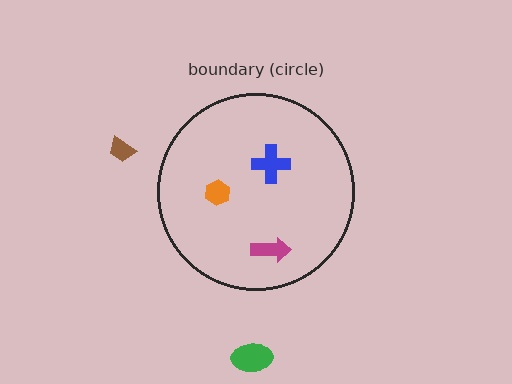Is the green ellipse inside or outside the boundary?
Outside.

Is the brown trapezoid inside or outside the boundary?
Outside.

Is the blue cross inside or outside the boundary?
Inside.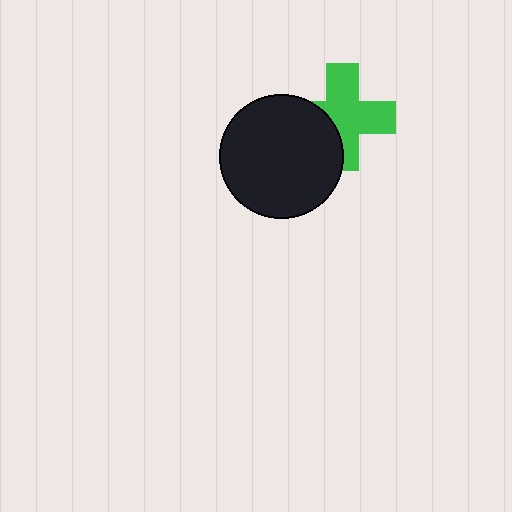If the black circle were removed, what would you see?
You would see the complete green cross.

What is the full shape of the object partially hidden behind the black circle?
The partially hidden object is a green cross.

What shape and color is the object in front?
The object in front is a black circle.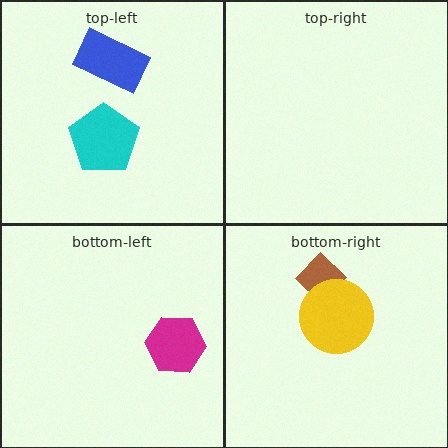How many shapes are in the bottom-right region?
2.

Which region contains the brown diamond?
The bottom-right region.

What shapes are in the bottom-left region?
The magenta hexagon.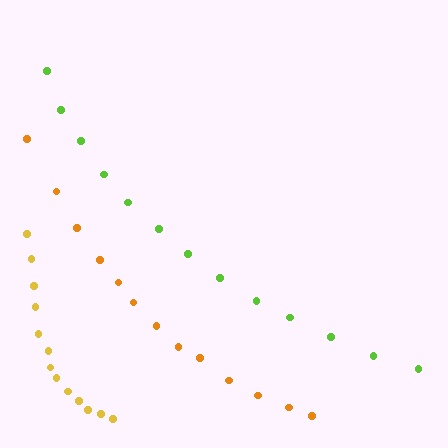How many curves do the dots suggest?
There are 3 distinct paths.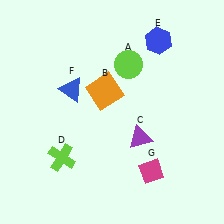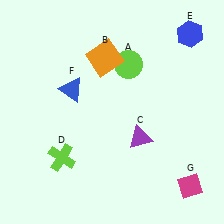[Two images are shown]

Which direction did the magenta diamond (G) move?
The magenta diamond (G) moved right.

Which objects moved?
The objects that moved are: the orange square (B), the blue hexagon (E), the magenta diamond (G).